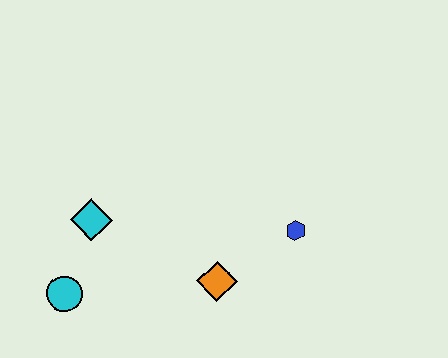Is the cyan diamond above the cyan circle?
Yes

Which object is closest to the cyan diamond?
The cyan circle is closest to the cyan diamond.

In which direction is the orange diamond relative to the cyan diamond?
The orange diamond is to the right of the cyan diamond.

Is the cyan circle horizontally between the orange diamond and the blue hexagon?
No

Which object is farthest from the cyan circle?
The blue hexagon is farthest from the cyan circle.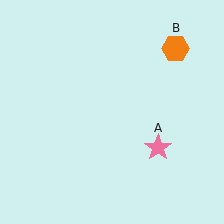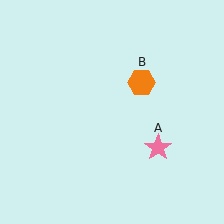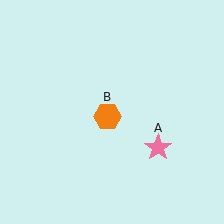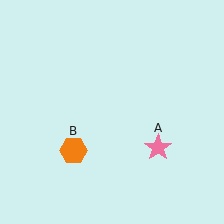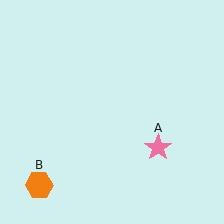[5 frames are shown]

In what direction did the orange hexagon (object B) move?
The orange hexagon (object B) moved down and to the left.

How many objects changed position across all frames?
1 object changed position: orange hexagon (object B).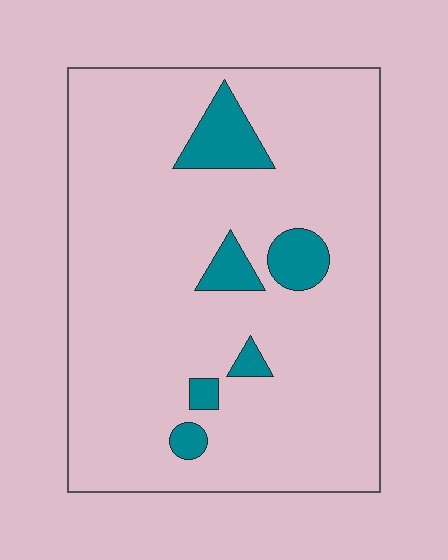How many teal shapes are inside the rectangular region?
6.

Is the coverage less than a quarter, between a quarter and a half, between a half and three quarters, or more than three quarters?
Less than a quarter.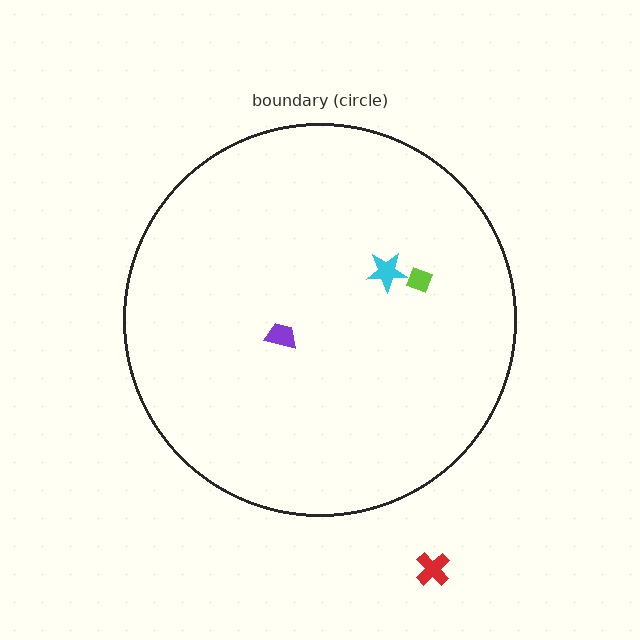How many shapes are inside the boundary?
3 inside, 1 outside.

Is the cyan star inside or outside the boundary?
Inside.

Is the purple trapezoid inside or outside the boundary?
Inside.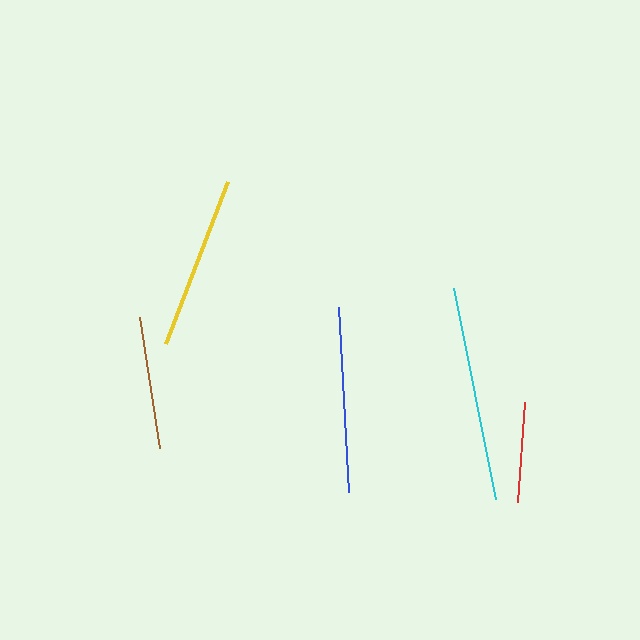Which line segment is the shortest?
The red line is the shortest at approximately 100 pixels.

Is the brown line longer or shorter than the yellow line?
The yellow line is longer than the brown line.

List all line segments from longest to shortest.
From longest to shortest: cyan, blue, yellow, brown, red.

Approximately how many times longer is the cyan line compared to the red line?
The cyan line is approximately 2.1 times the length of the red line.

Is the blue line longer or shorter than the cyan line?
The cyan line is longer than the blue line.